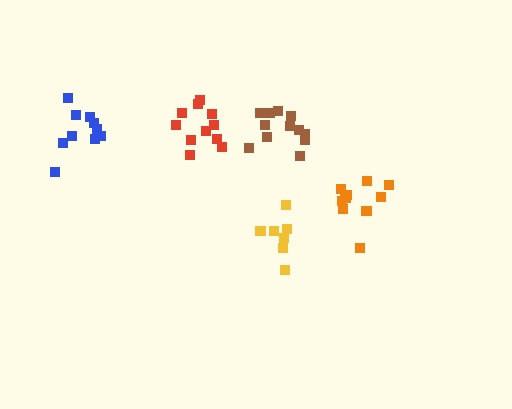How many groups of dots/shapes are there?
There are 5 groups.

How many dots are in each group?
Group 1: 10 dots, Group 2: 10 dots, Group 3: 8 dots, Group 4: 12 dots, Group 5: 11 dots (51 total).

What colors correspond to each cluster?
The clusters are colored: blue, orange, yellow, brown, red.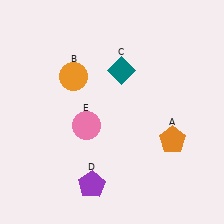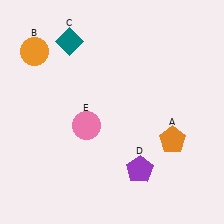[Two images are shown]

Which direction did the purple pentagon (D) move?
The purple pentagon (D) moved right.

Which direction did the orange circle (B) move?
The orange circle (B) moved left.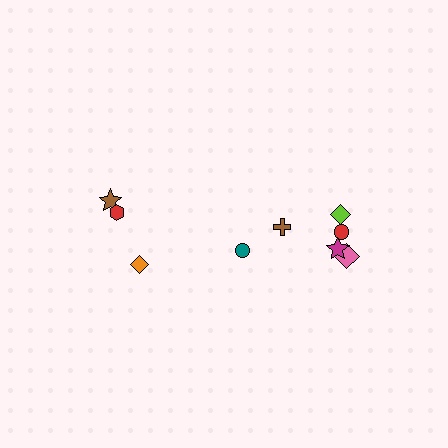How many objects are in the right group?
There are 6 objects.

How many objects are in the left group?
There are 3 objects.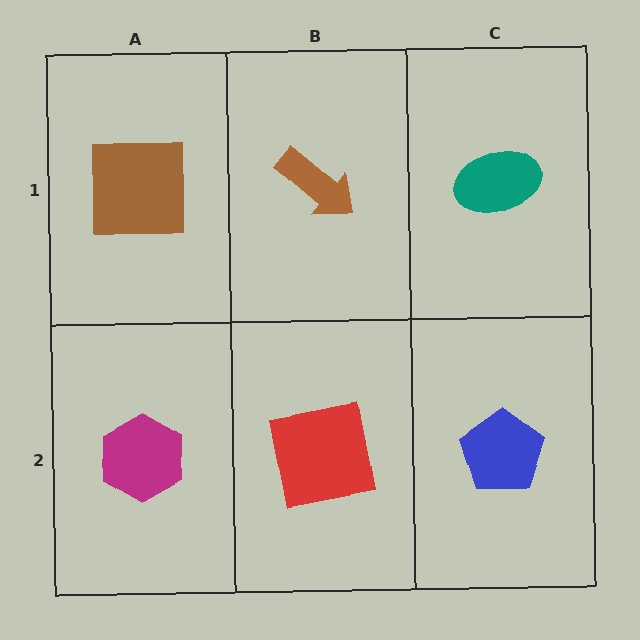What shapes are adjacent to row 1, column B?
A red square (row 2, column B), a brown square (row 1, column A), a teal ellipse (row 1, column C).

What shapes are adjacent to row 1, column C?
A blue pentagon (row 2, column C), a brown arrow (row 1, column B).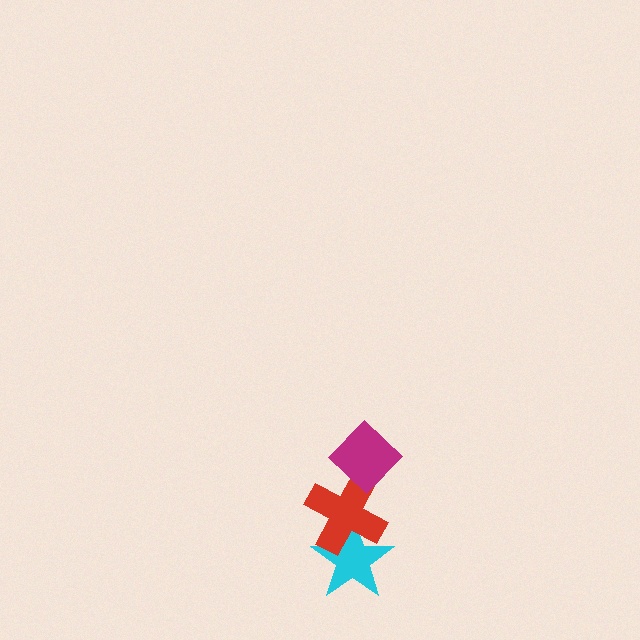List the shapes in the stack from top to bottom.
From top to bottom: the magenta diamond, the red cross, the cyan star.